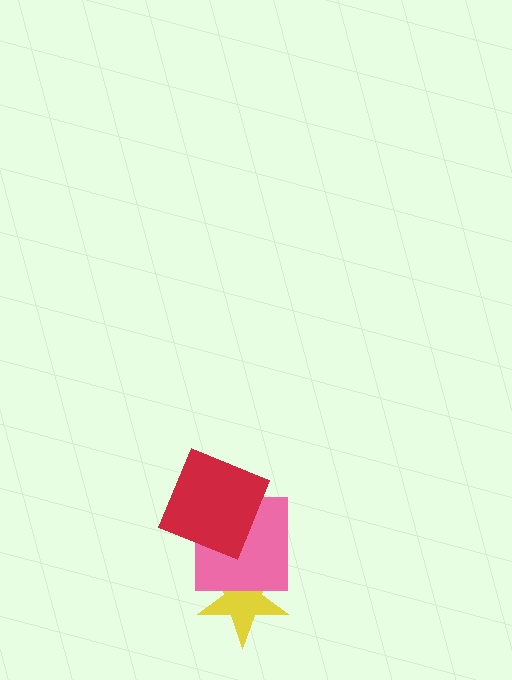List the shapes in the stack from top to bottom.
From top to bottom: the red square, the pink square, the yellow star.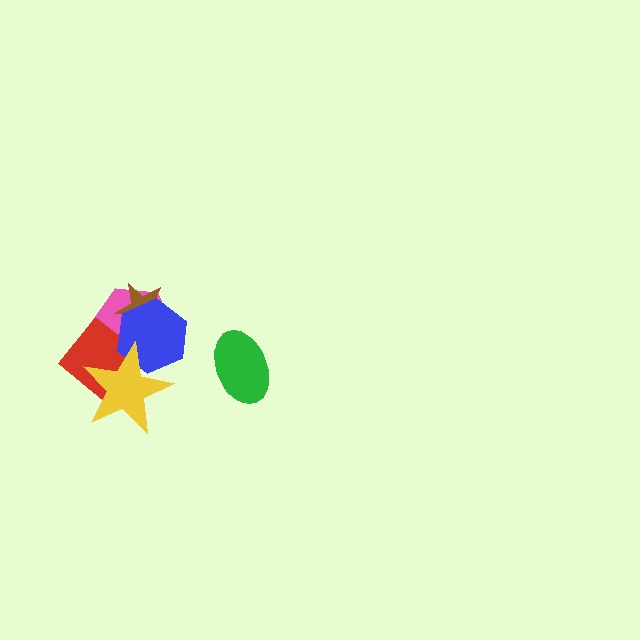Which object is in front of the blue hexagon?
The yellow star is in front of the blue hexagon.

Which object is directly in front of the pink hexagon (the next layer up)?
The brown star is directly in front of the pink hexagon.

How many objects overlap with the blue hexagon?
4 objects overlap with the blue hexagon.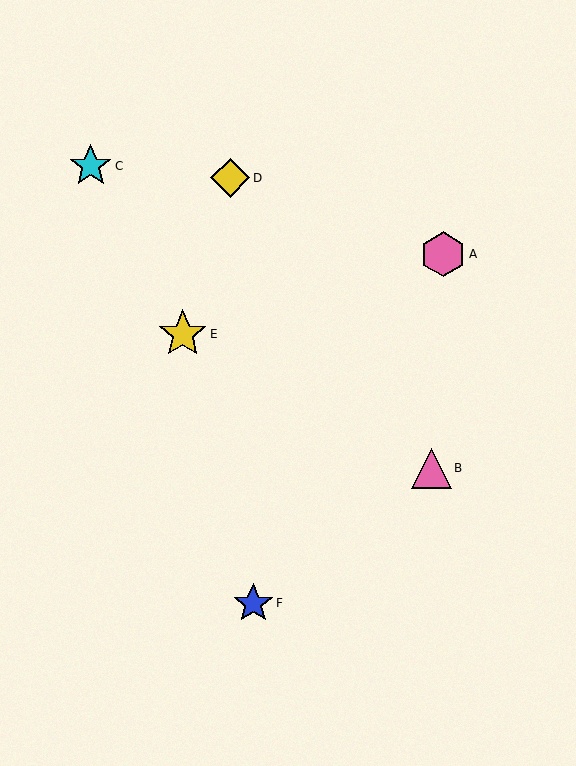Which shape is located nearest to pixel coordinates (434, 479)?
The pink triangle (labeled B) at (431, 468) is nearest to that location.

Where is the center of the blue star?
The center of the blue star is at (253, 603).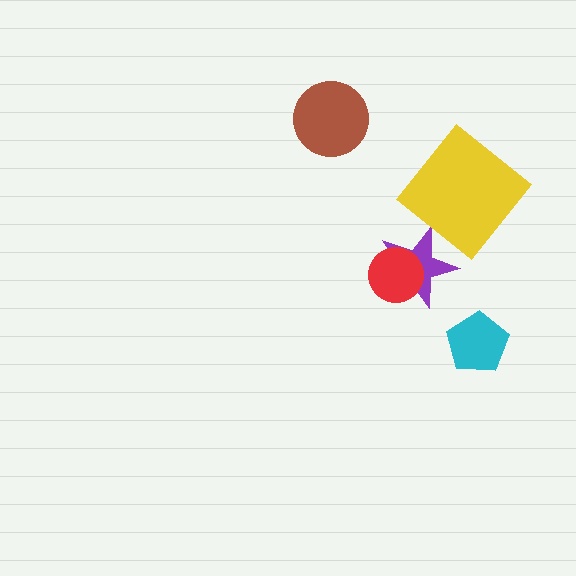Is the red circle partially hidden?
No, no other shape covers it.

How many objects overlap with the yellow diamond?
0 objects overlap with the yellow diamond.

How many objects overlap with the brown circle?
0 objects overlap with the brown circle.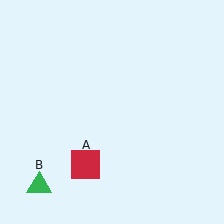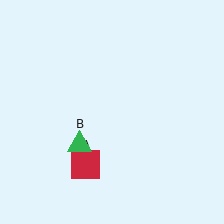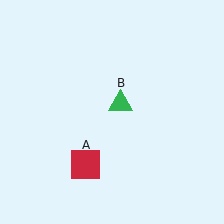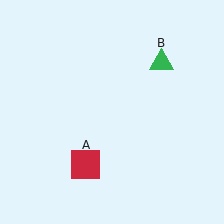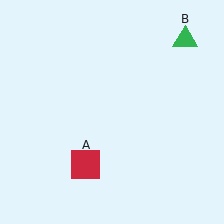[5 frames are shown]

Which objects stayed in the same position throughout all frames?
Red square (object A) remained stationary.